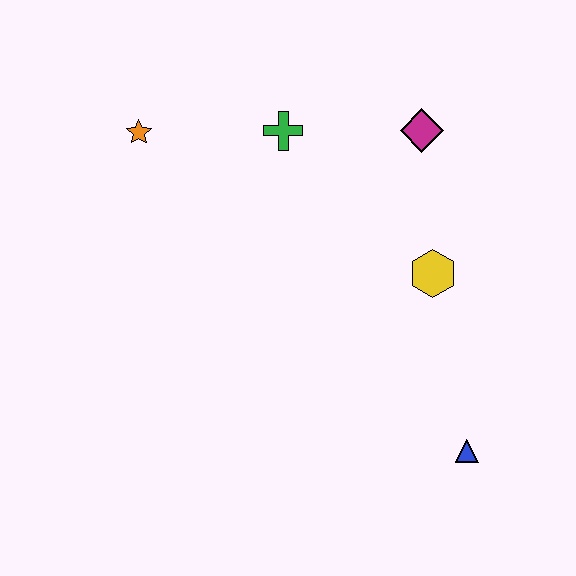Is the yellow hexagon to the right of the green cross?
Yes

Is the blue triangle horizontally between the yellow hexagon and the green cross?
No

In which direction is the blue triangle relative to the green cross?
The blue triangle is below the green cross.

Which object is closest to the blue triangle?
The yellow hexagon is closest to the blue triangle.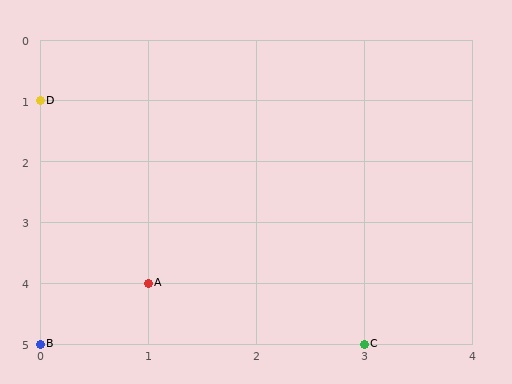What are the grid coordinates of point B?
Point B is at grid coordinates (0, 5).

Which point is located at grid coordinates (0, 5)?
Point B is at (0, 5).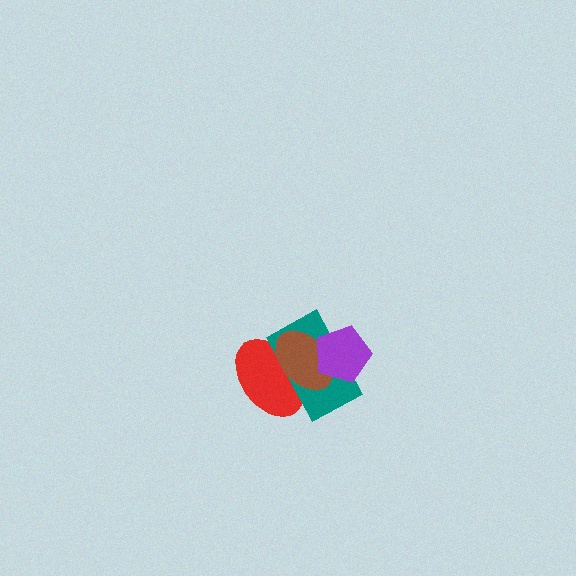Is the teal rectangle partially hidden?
Yes, it is partially covered by another shape.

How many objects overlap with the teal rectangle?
3 objects overlap with the teal rectangle.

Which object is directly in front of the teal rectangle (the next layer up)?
The brown ellipse is directly in front of the teal rectangle.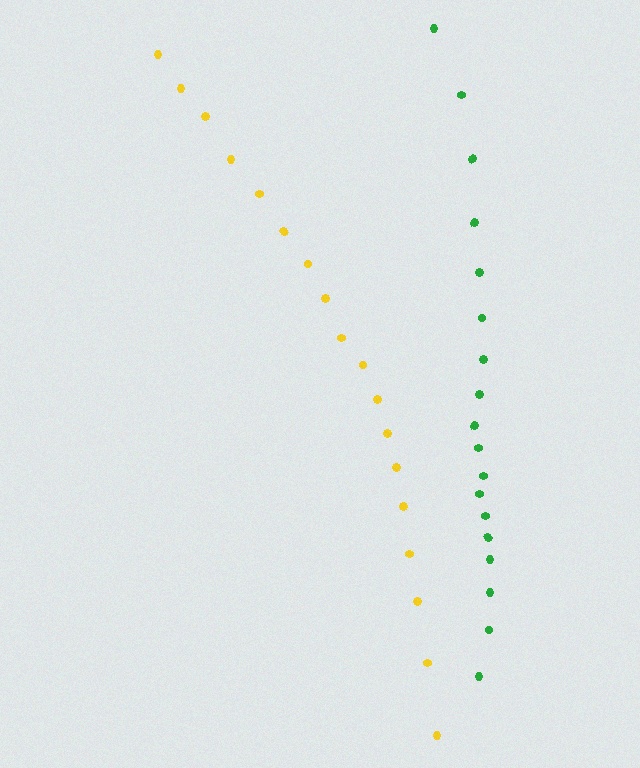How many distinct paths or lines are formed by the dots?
There are 2 distinct paths.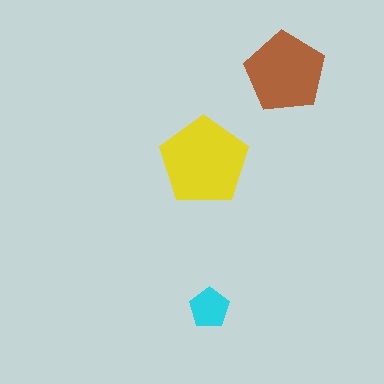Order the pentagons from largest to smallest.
the yellow one, the brown one, the cyan one.